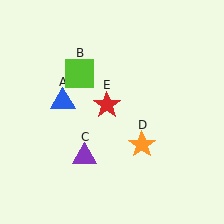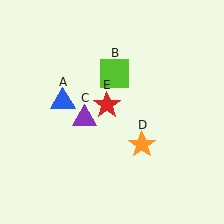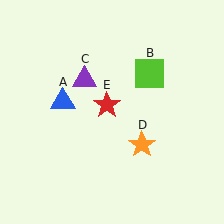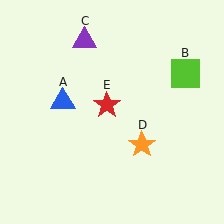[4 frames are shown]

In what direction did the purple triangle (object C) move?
The purple triangle (object C) moved up.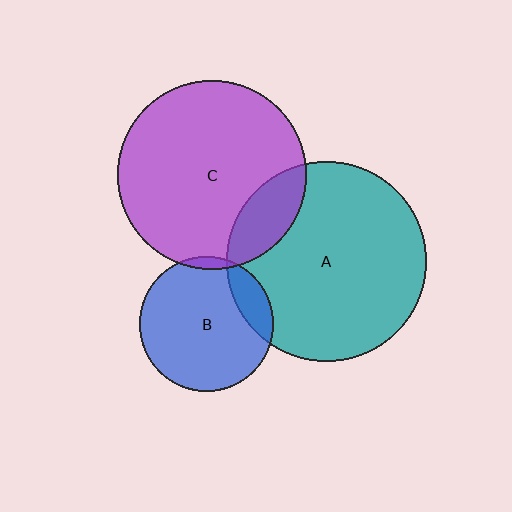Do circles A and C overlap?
Yes.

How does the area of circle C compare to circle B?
Approximately 2.0 times.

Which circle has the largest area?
Circle A (teal).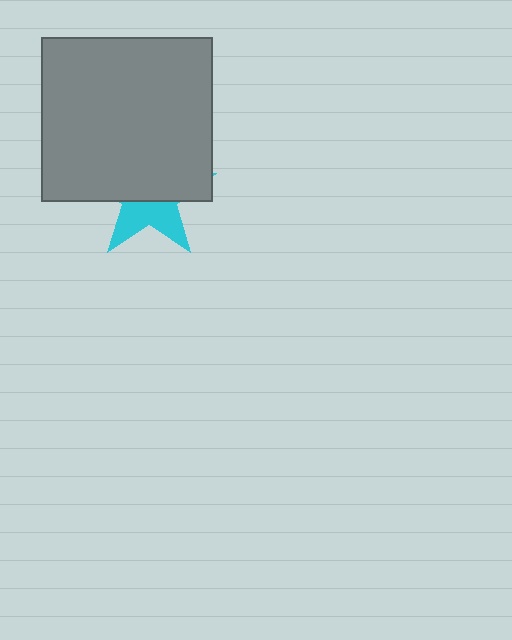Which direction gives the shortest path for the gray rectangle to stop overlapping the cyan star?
Moving up gives the shortest separation.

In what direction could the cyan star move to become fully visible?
The cyan star could move down. That would shift it out from behind the gray rectangle entirely.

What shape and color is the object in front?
The object in front is a gray rectangle.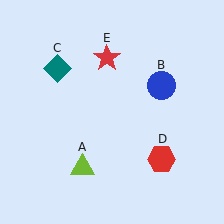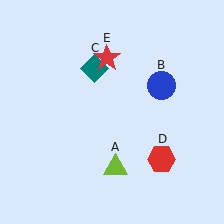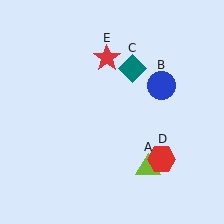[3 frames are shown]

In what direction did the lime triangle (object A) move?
The lime triangle (object A) moved right.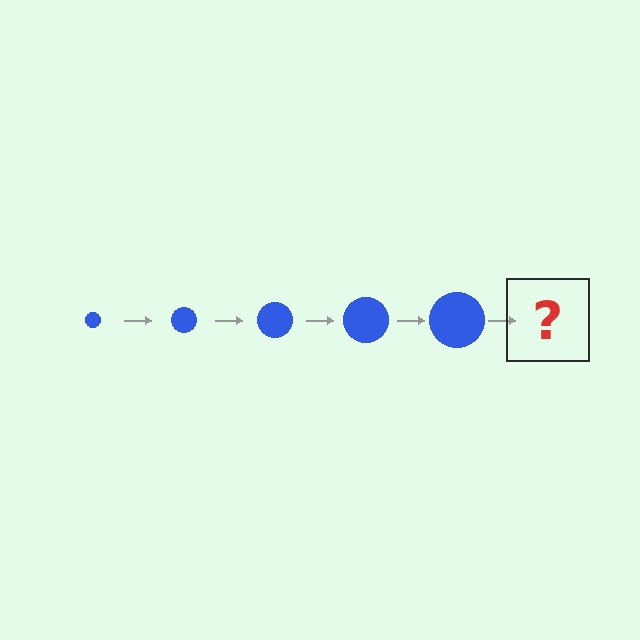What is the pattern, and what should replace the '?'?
The pattern is that the circle gets progressively larger each step. The '?' should be a blue circle, larger than the previous one.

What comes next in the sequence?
The next element should be a blue circle, larger than the previous one.